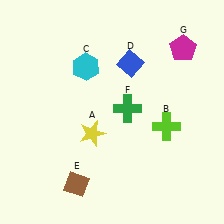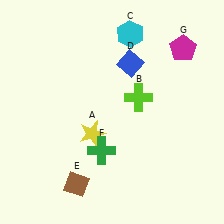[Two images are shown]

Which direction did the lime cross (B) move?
The lime cross (B) moved up.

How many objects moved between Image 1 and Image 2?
3 objects moved between the two images.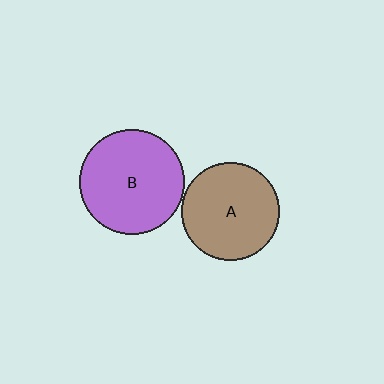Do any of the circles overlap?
No, none of the circles overlap.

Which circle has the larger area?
Circle B (purple).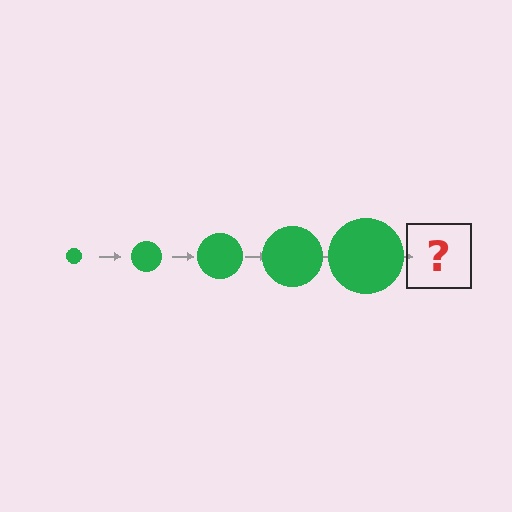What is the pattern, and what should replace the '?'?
The pattern is that the circle gets progressively larger each step. The '?' should be a green circle, larger than the previous one.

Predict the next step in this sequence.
The next step is a green circle, larger than the previous one.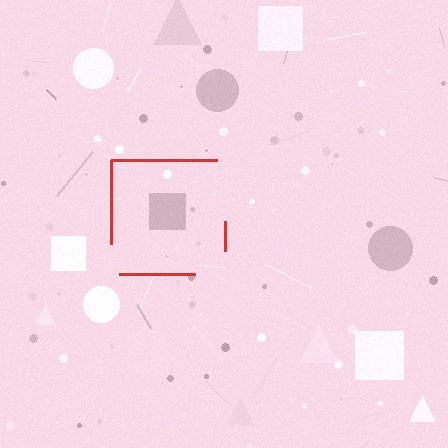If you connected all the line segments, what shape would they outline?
They would outline a square.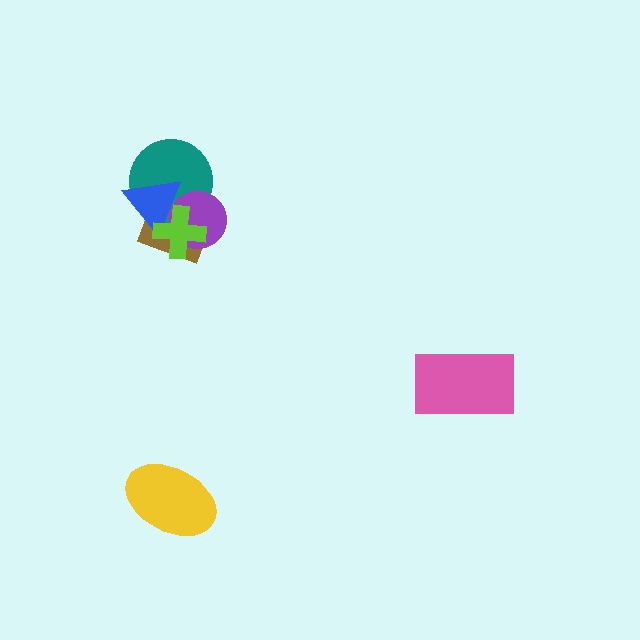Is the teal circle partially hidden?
Yes, it is partially covered by another shape.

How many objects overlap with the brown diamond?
4 objects overlap with the brown diamond.